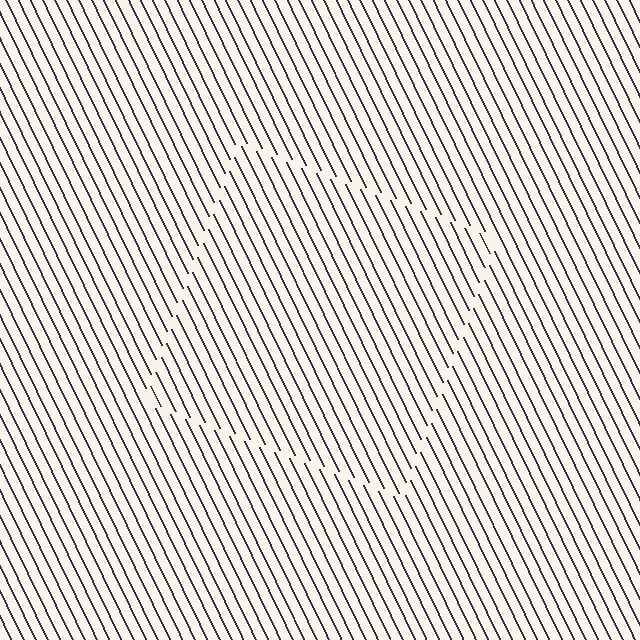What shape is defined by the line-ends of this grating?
An illusory square. The interior of the shape contains the same grating, shifted by half a period — the contour is defined by the phase discontinuity where line-ends from the inner and outer gratings abut.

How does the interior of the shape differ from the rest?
The interior of the shape contains the same grating, shifted by half a period — the contour is defined by the phase discontinuity where line-ends from the inner and outer gratings abut.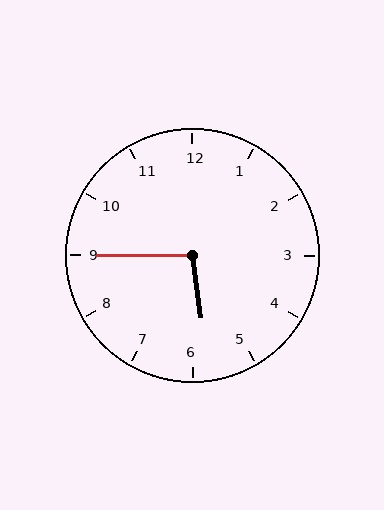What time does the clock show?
5:45.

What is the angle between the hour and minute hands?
Approximately 98 degrees.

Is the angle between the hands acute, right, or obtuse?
It is obtuse.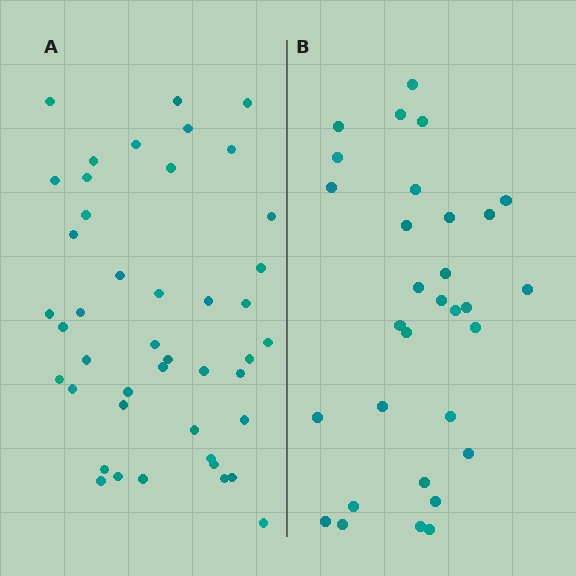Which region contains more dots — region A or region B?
Region A (the left region) has more dots.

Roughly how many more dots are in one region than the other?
Region A has approximately 15 more dots than region B.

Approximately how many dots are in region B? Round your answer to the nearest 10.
About 30 dots. (The exact count is 31, which rounds to 30.)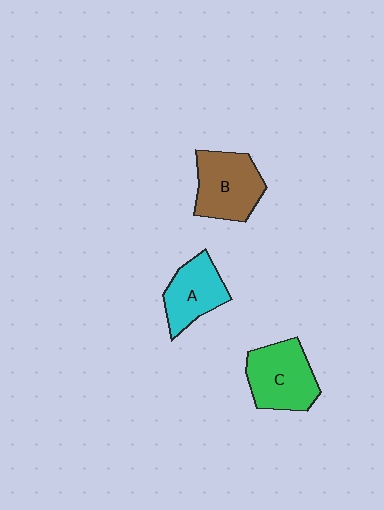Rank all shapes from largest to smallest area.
From largest to smallest: C (green), B (brown), A (cyan).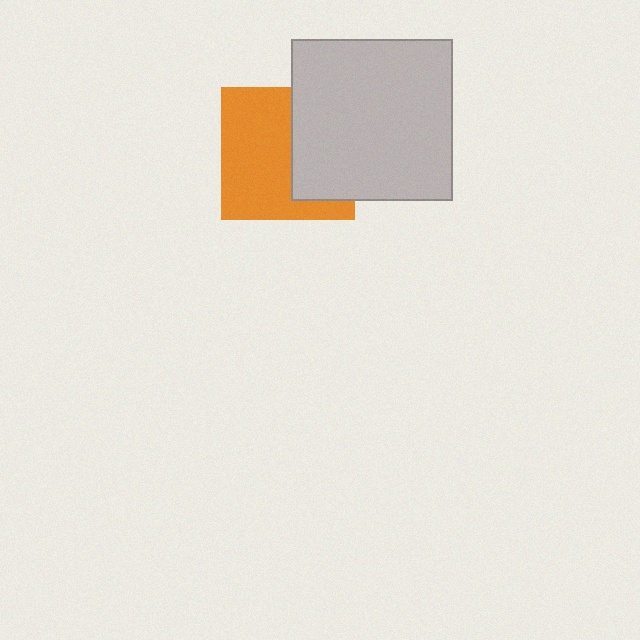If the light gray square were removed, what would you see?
You would see the complete orange square.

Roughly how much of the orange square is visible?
About half of it is visible (roughly 59%).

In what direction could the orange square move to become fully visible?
The orange square could move left. That would shift it out from behind the light gray square entirely.